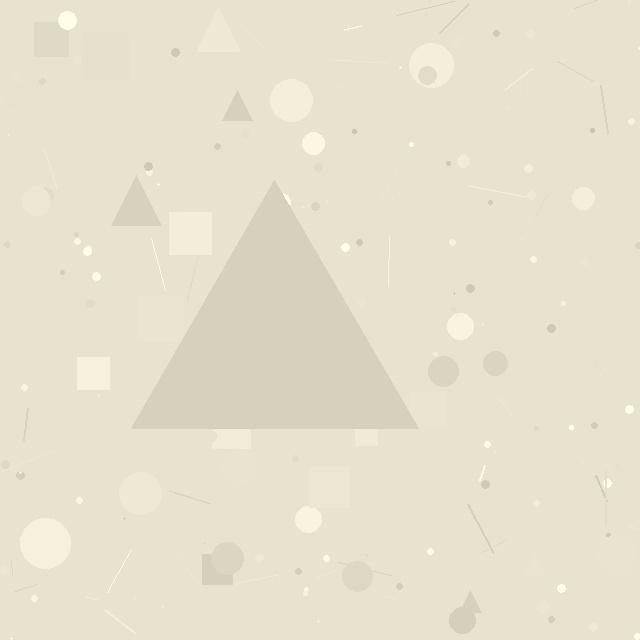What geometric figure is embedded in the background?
A triangle is embedded in the background.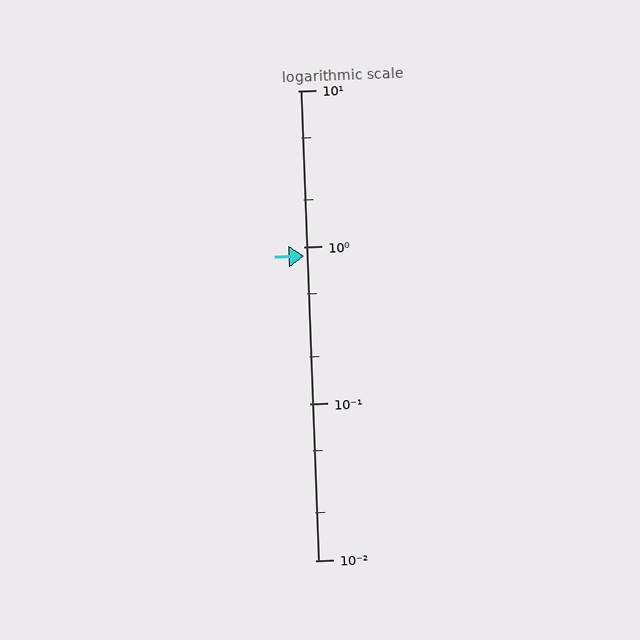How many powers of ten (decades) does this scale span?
The scale spans 3 decades, from 0.01 to 10.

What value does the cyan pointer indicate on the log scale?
The pointer indicates approximately 0.88.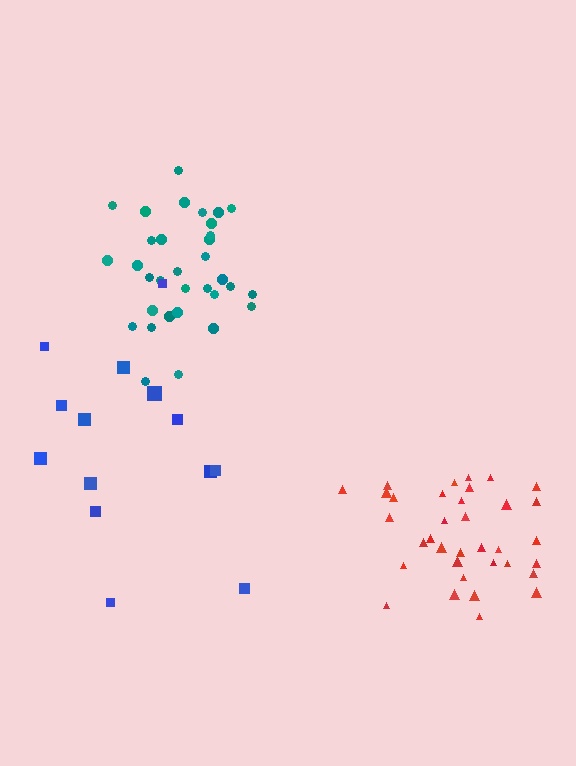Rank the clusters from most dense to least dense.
teal, red, blue.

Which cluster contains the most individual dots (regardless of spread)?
Red (35).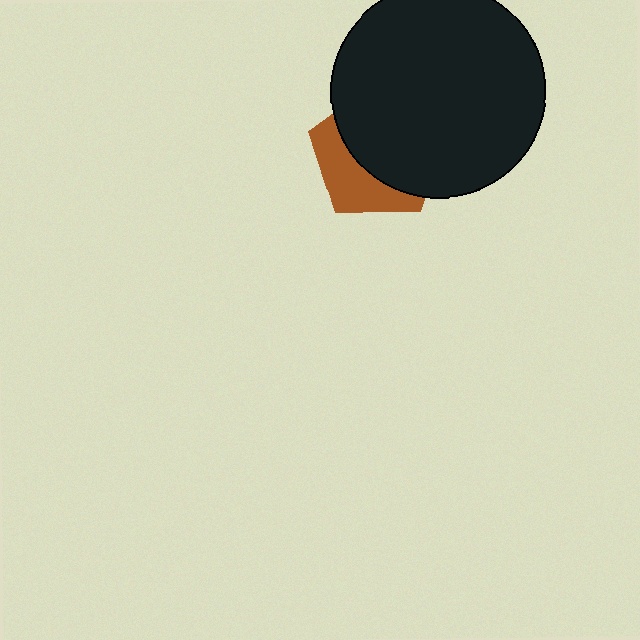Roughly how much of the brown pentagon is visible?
A small part of it is visible (roughly 37%).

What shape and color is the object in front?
The object in front is a black circle.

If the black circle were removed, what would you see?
You would see the complete brown pentagon.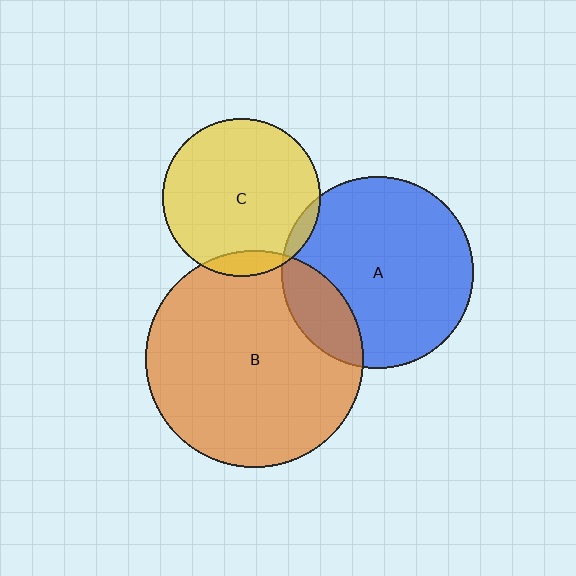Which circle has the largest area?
Circle B (orange).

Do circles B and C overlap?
Yes.